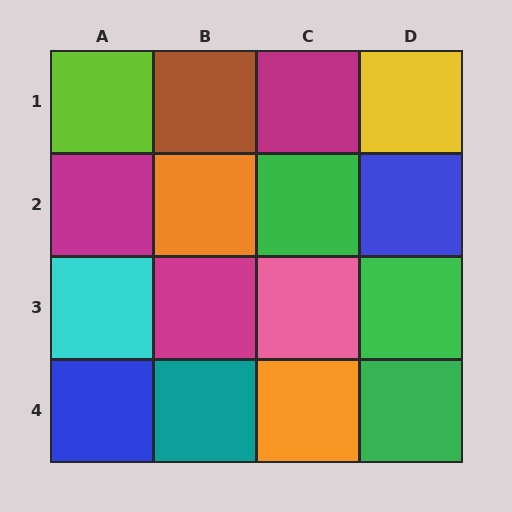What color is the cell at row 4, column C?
Orange.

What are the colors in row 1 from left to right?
Lime, brown, magenta, yellow.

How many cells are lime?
1 cell is lime.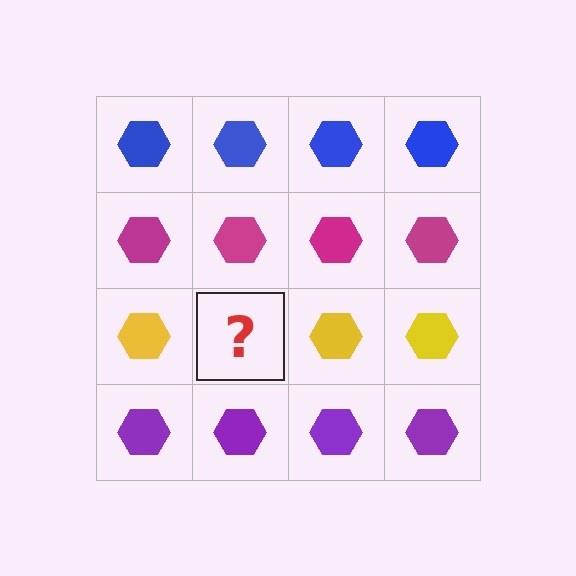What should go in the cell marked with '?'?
The missing cell should contain a yellow hexagon.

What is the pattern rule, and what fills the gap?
The rule is that each row has a consistent color. The gap should be filled with a yellow hexagon.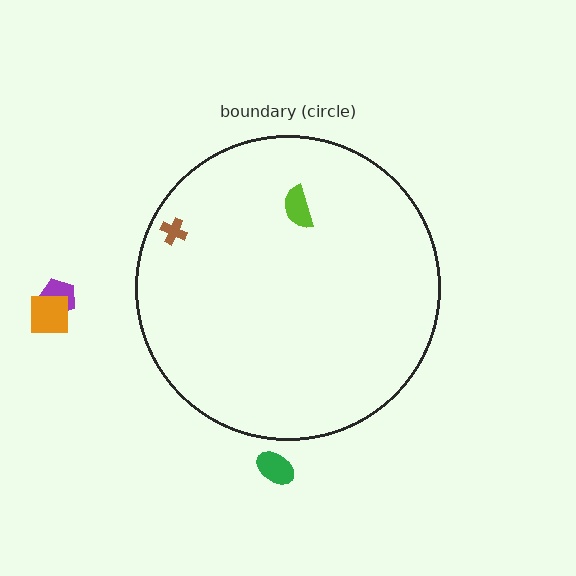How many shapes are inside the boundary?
2 inside, 3 outside.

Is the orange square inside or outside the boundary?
Outside.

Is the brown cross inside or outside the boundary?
Inside.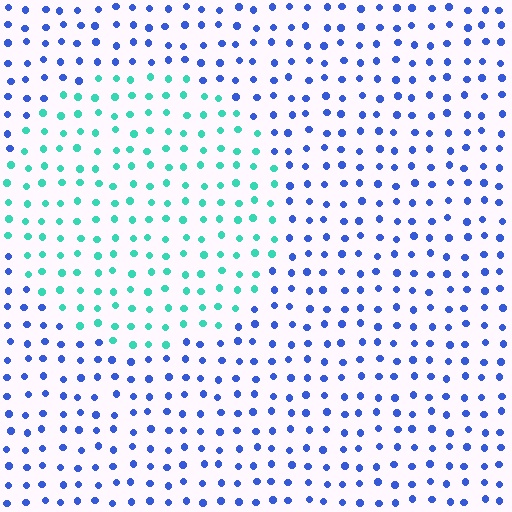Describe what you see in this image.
The image is filled with small blue elements in a uniform arrangement. A circle-shaped region is visible where the elements are tinted to a slightly different hue, forming a subtle color boundary.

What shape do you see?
I see a circle.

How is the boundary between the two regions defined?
The boundary is defined purely by a slight shift in hue (about 60 degrees). Spacing, size, and orientation are identical on both sides.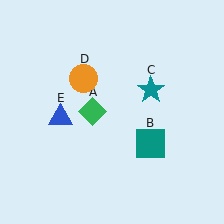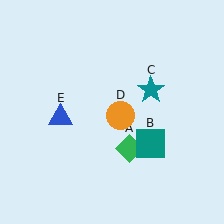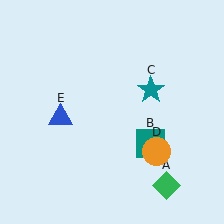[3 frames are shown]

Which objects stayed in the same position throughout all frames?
Teal square (object B) and teal star (object C) and blue triangle (object E) remained stationary.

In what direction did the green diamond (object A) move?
The green diamond (object A) moved down and to the right.